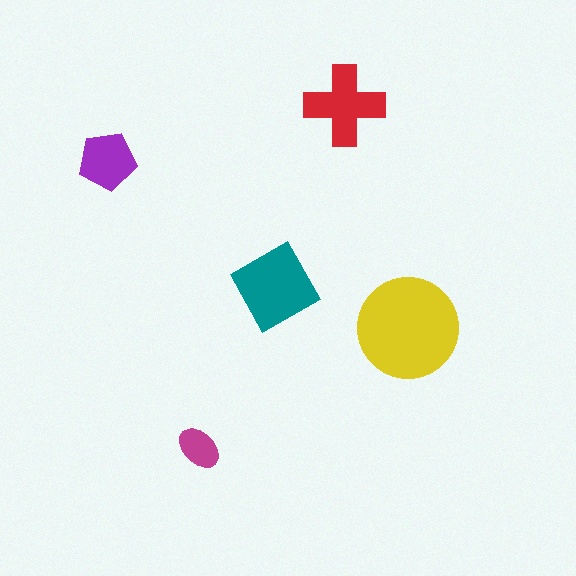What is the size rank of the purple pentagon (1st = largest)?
4th.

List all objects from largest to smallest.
The yellow circle, the teal diamond, the red cross, the purple pentagon, the magenta ellipse.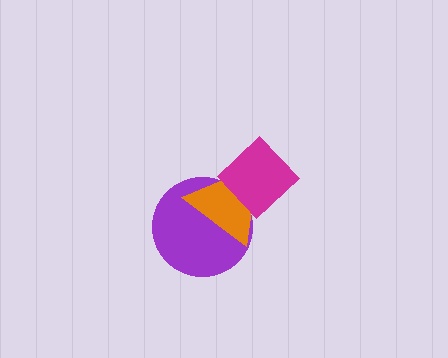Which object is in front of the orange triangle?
The magenta diamond is in front of the orange triangle.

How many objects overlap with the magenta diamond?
2 objects overlap with the magenta diamond.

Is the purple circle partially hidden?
Yes, it is partially covered by another shape.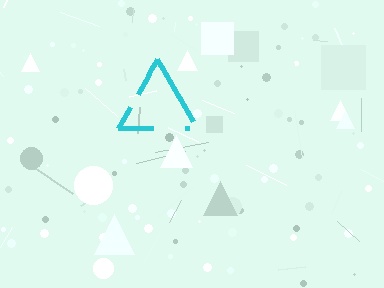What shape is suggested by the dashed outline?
The dashed outline suggests a triangle.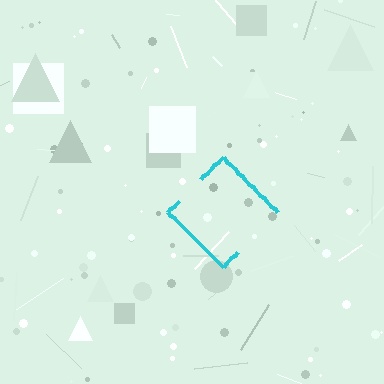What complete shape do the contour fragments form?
The contour fragments form a diamond.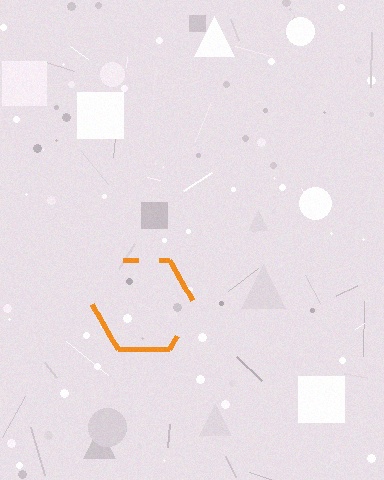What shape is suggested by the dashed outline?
The dashed outline suggests a hexagon.